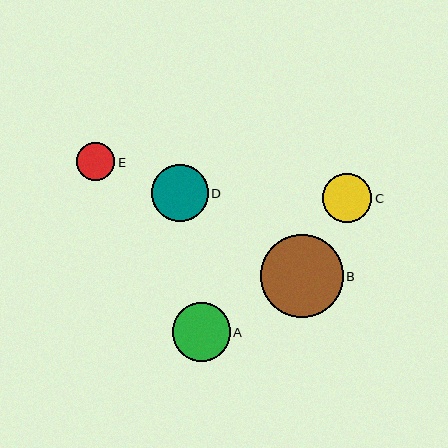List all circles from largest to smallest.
From largest to smallest: B, A, D, C, E.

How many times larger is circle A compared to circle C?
Circle A is approximately 1.2 times the size of circle C.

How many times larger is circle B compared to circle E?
Circle B is approximately 2.2 times the size of circle E.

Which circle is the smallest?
Circle E is the smallest with a size of approximately 38 pixels.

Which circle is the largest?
Circle B is the largest with a size of approximately 82 pixels.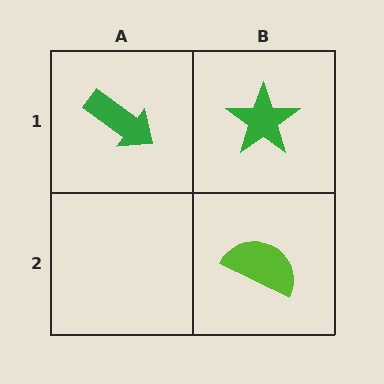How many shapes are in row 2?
1 shape.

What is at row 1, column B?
A green star.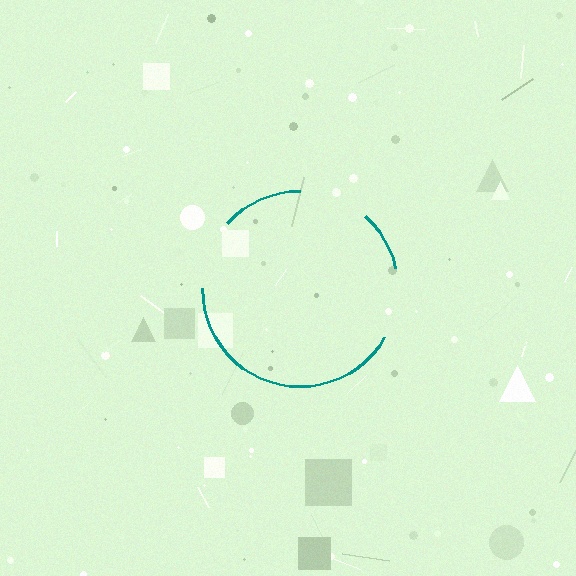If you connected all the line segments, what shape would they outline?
They would outline a circle.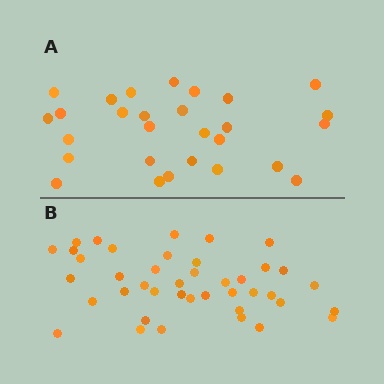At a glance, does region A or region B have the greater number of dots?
Region B (the bottom region) has more dots.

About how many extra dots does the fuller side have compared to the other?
Region B has approximately 15 more dots than region A.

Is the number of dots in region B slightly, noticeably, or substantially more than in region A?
Region B has substantially more. The ratio is roughly 1.5 to 1.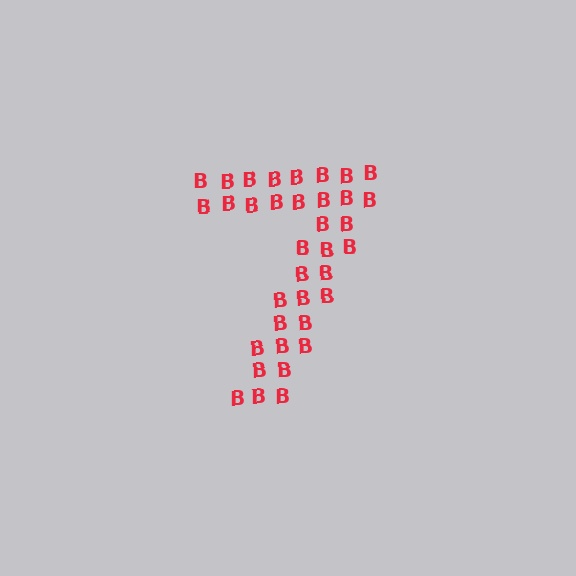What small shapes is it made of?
It is made of small letter B's.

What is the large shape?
The large shape is the digit 7.